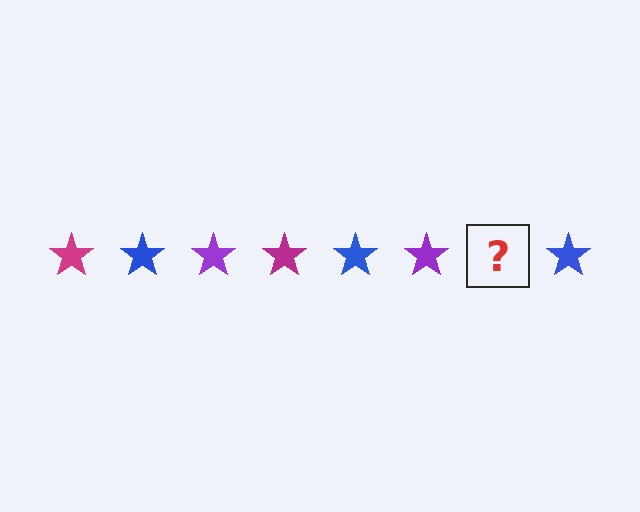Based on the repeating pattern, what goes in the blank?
The blank should be a magenta star.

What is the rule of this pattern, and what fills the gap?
The rule is that the pattern cycles through magenta, blue, purple stars. The gap should be filled with a magenta star.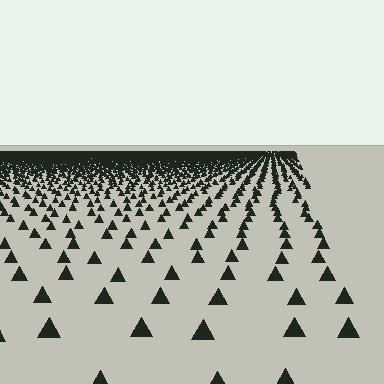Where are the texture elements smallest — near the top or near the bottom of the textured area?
Near the top.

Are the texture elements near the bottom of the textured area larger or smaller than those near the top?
Larger. Near the bottom, elements are closer to the viewer and appear at a bigger on-screen size.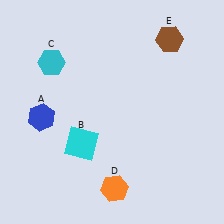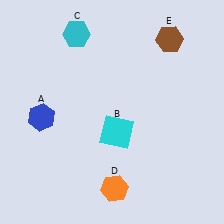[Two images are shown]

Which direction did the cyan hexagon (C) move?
The cyan hexagon (C) moved up.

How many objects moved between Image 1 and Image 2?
2 objects moved between the two images.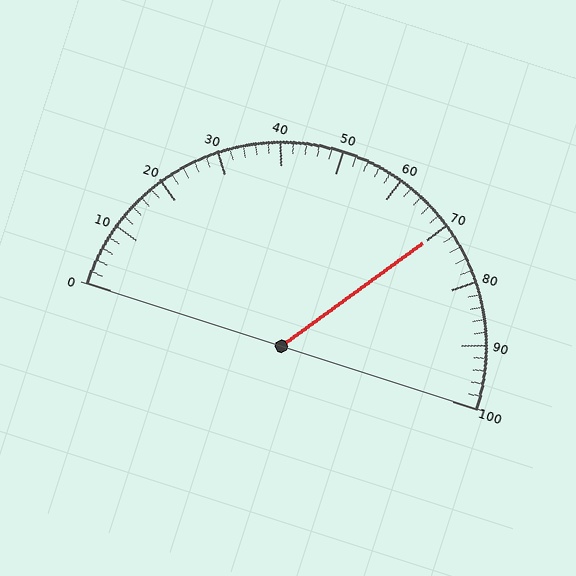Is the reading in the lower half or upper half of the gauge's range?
The reading is in the upper half of the range (0 to 100).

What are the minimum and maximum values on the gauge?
The gauge ranges from 0 to 100.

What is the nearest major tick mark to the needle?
The nearest major tick mark is 70.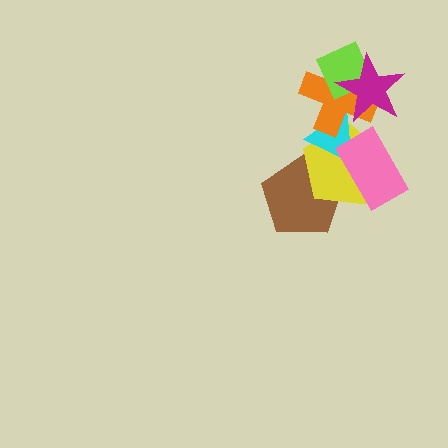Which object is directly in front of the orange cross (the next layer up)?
The lime diamond is directly in front of the orange cross.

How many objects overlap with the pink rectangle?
2 objects overlap with the pink rectangle.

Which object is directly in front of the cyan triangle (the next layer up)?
The pink rectangle is directly in front of the cyan triangle.